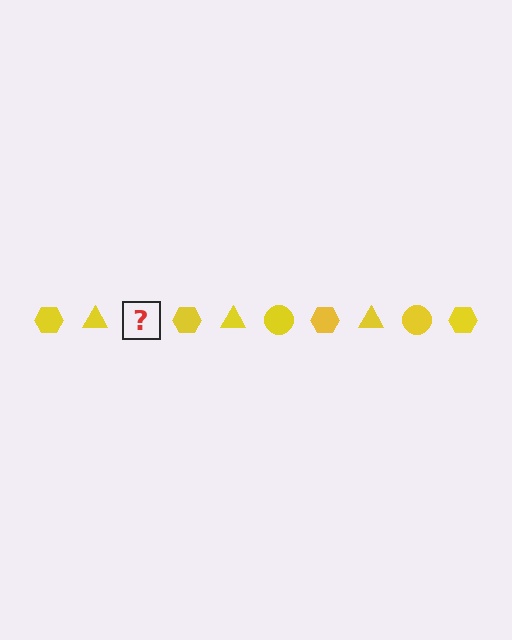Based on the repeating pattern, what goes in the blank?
The blank should be a yellow circle.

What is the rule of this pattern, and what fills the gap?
The rule is that the pattern cycles through hexagon, triangle, circle shapes in yellow. The gap should be filled with a yellow circle.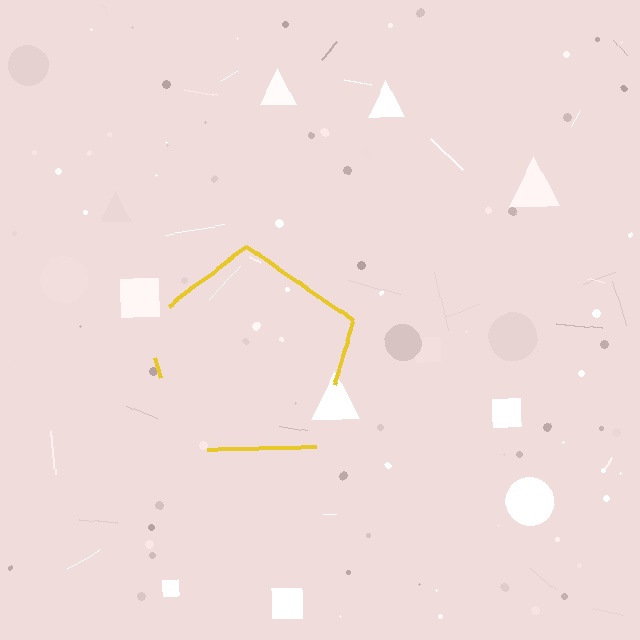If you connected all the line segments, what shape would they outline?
They would outline a pentagon.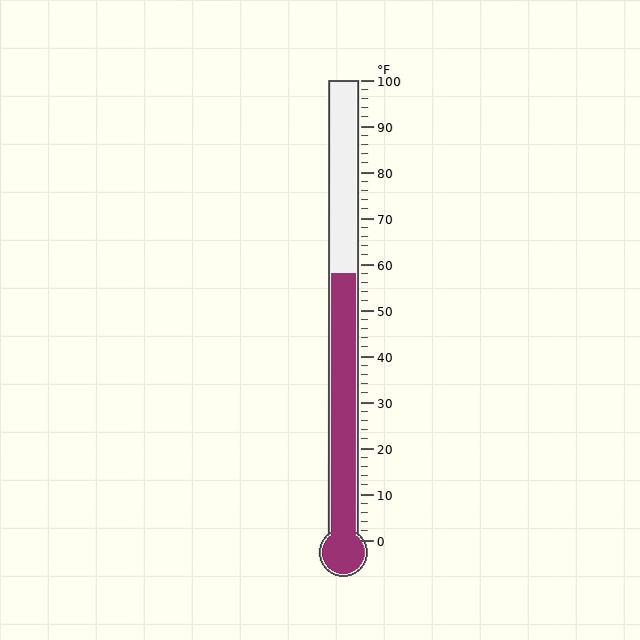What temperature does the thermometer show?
The thermometer shows approximately 58°F.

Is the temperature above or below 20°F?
The temperature is above 20°F.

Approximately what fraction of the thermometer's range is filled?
The thermometer is filled to approximately 60% of its range.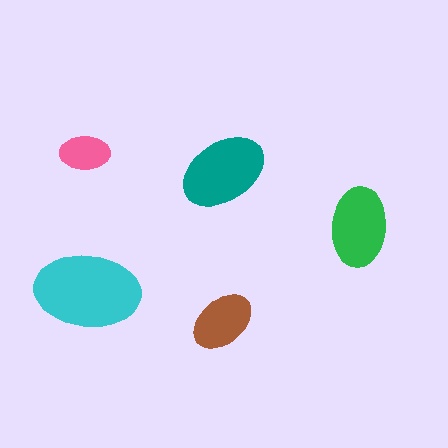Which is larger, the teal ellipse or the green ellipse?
The teal one.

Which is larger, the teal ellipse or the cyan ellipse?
The cyan one.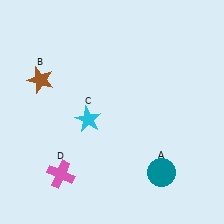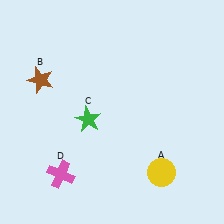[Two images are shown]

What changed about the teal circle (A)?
In Image 1, A is teal. In Image 2, it changed to yellow.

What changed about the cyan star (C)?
In Image 1, C is cyan. In Image 2, it changed to green.